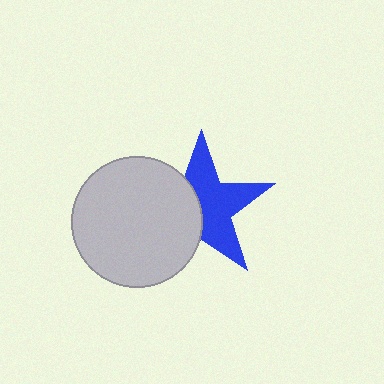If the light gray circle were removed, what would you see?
You would see the complete blue star.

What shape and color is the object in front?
The object in front is a light gray circle.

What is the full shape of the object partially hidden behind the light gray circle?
The partially hidden object is a blue star.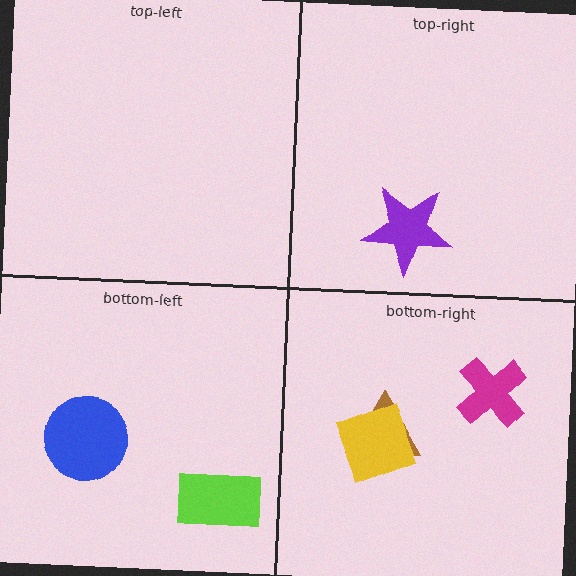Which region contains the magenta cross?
The bottom-right region.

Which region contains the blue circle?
The bottom-left region.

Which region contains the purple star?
The top-right region.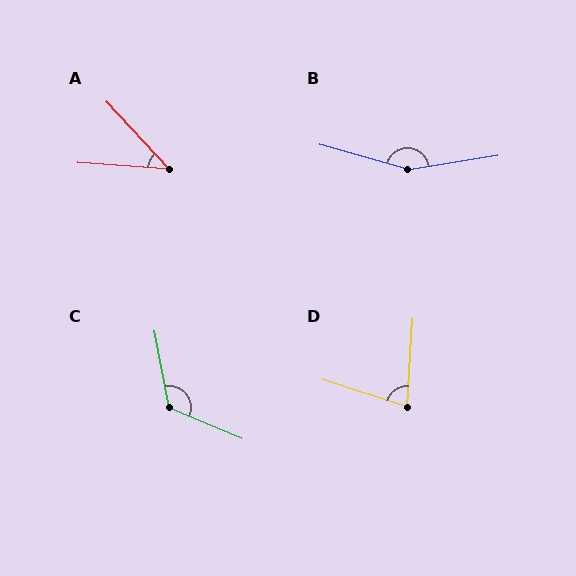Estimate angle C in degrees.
Approximately 124 degrees.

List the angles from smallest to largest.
A (43°), D (75°), C (124°), B (155°).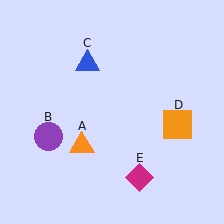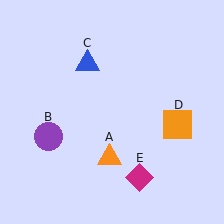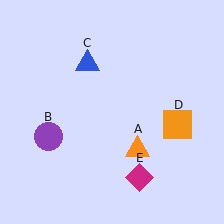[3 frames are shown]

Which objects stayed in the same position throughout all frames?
Purple circle (object B) and blue triangle (object C) and orange square (object D) and magenta diamond (object E) remained stationary.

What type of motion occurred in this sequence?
The orange triangle (object A) rotated counterclockwise around the center of the scene.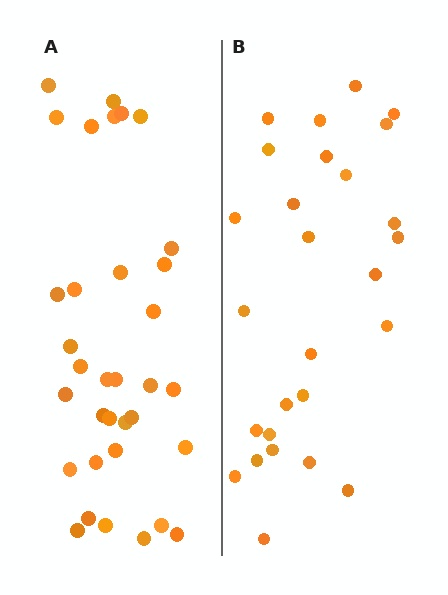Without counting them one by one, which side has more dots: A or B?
Region A (the left region) has more dots.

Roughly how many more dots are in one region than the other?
Region A has roughly 8 or so more dots than region B.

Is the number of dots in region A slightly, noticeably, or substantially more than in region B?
Region A has noticeably more, but not dramatically so. The ratio is roughly 1.3 to 1.